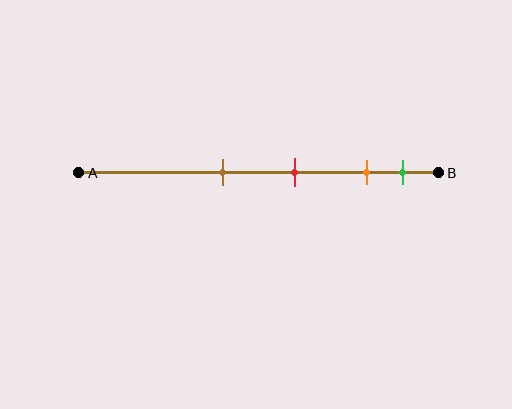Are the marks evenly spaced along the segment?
No, the marks are not evenly spaced.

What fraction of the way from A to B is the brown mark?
The brown mark is approximately 40% (0.4) of the way from A to B.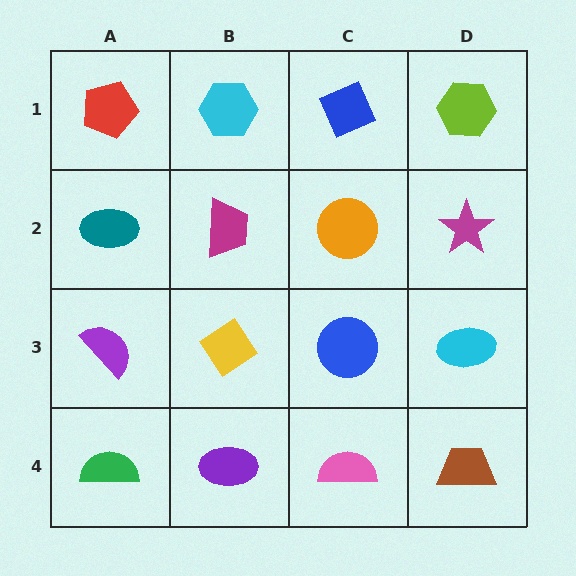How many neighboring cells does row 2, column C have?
4.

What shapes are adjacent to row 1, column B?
A magenta trapezoid (row 2, column B), a red pentagon (row 1, column A), a blue diamond (row 1, column C).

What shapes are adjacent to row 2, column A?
A red pentagon (row 1, column A), a purple semicircle (row 3, column A), a magenta trapezoid (row 2, column B).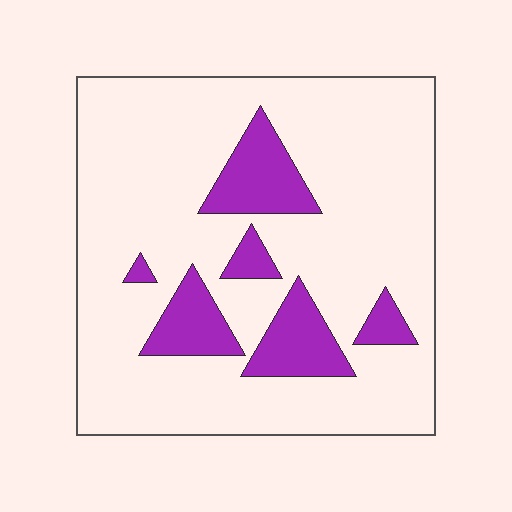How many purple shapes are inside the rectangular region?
6.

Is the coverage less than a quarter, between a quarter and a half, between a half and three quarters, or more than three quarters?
Less than a quarter.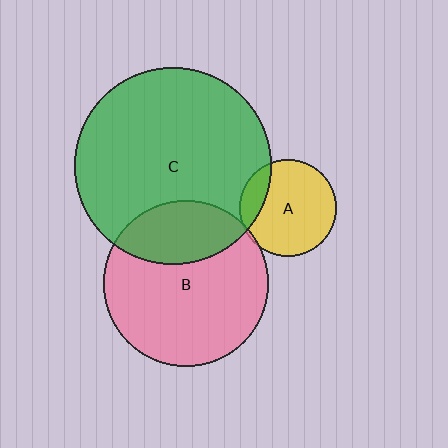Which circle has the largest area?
Circle C (green).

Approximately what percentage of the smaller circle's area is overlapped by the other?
Approximately 15%.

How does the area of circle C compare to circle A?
Approximately 4.1 times.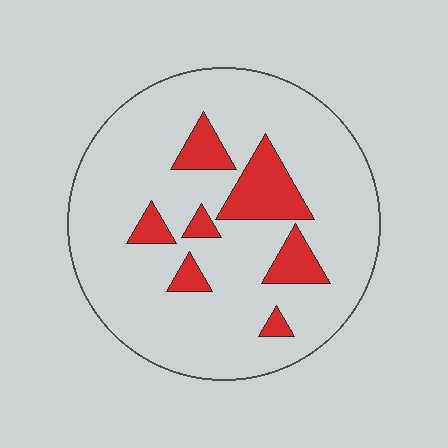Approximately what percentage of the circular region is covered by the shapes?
Approximately 15%.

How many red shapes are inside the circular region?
7.